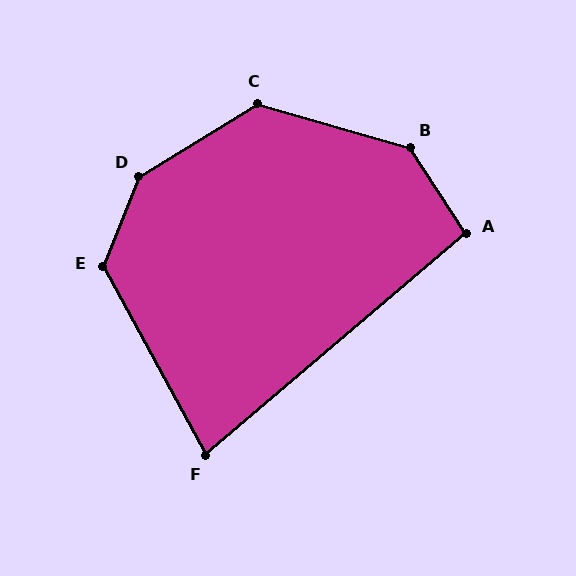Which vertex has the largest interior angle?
D, at approximately 143 degrees.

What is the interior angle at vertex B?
Approximately 139 degrees (obtuse).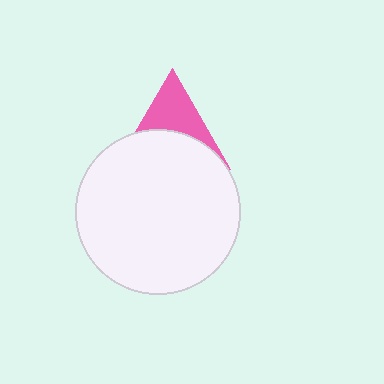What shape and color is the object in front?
The object in front is a white circle.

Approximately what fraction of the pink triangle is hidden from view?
Roughly 56% of the pink triangle is hidden behind the white circle.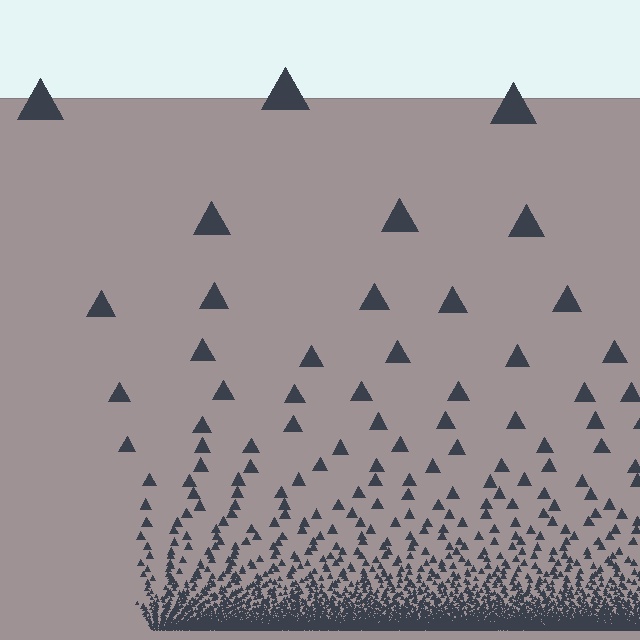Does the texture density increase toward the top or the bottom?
Density increases toward the bottom.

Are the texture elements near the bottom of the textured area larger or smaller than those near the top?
Smaller. The gradient is inverted — elements near the bottom are smaller and denser.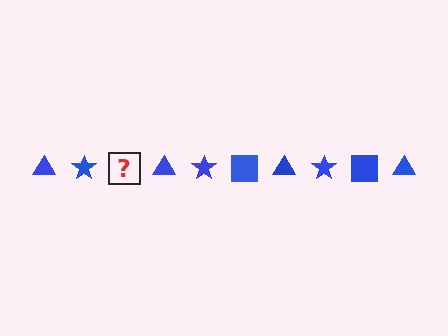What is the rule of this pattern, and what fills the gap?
The rule is that the pattern cycles through triangle, star, square shapes in blue. The gap should be filled with a blue square.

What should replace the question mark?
The question mark should be replaced with a blue square.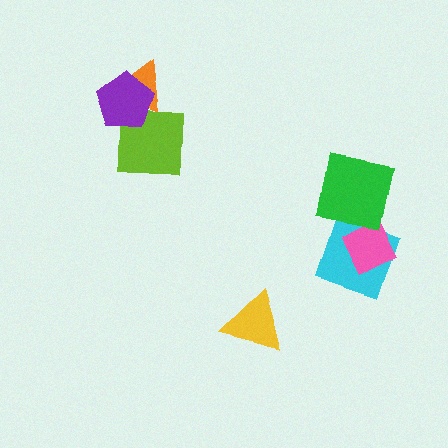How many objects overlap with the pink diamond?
1 object overlaps with the pink diamond.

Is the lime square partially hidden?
Yes, it is partially covered by another shape.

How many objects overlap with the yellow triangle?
0 objects overlap with the yellow triangle.